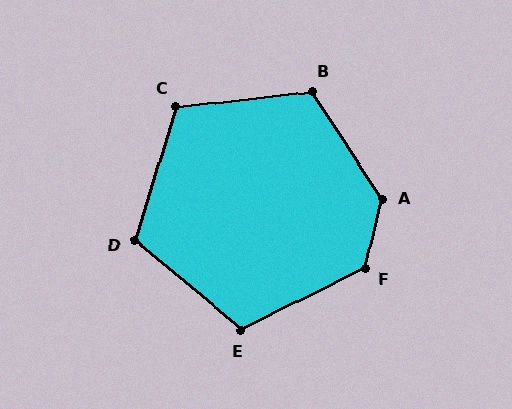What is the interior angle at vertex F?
Approximately 130 degrees (obtuse).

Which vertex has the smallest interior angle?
D, at approximately 113 degrees.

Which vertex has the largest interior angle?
A, at approximately 133 degrees.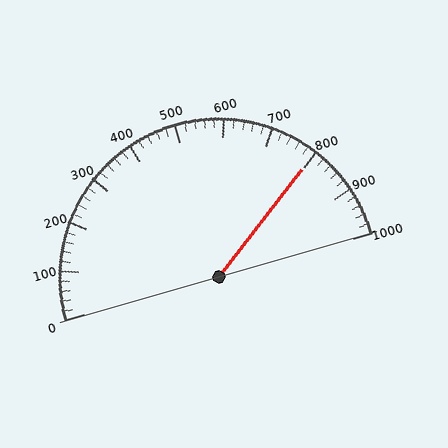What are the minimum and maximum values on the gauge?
The gauge ranges from 0 to 1000.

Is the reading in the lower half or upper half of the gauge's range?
The reading is in the upper half of the range (0 to 1000).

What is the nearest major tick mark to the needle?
The nearest major tick mark is 800.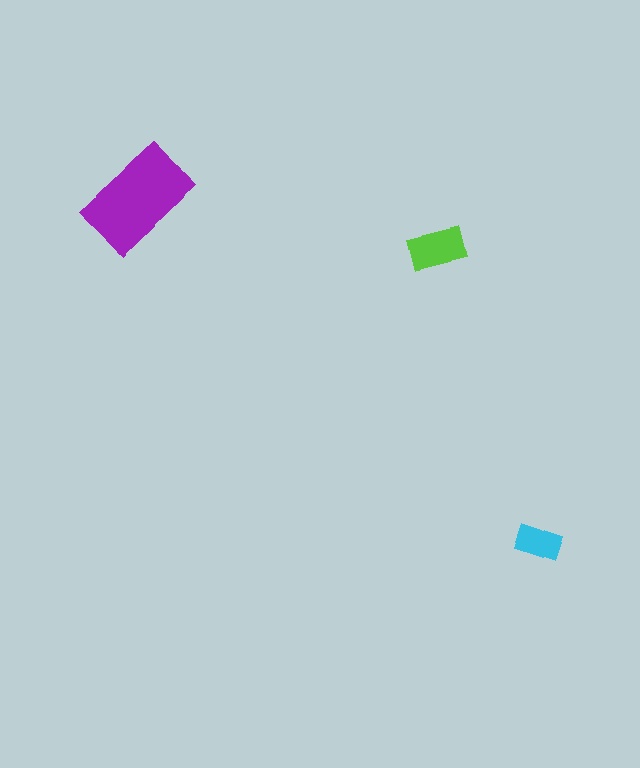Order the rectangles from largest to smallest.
the purple one, the lime one, the cyan one.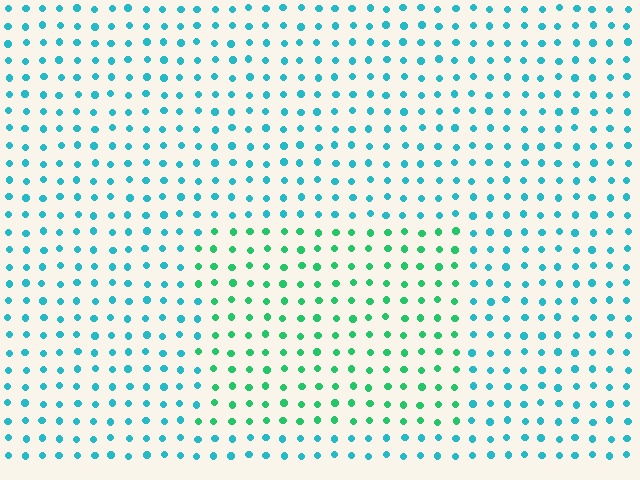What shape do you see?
I see a rectangle.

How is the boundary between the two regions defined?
The boundary is defined purely by a slight shift in hue (about 39 degrees). Spacing, size, and orientation are identical on both sides.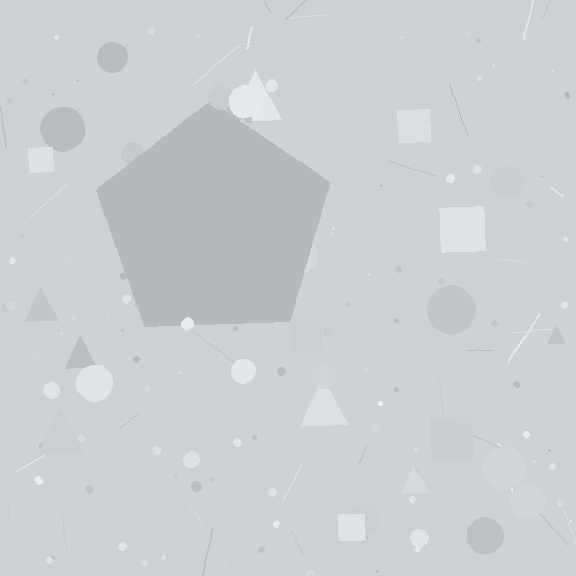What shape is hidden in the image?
A pentagon is hidden in the image.